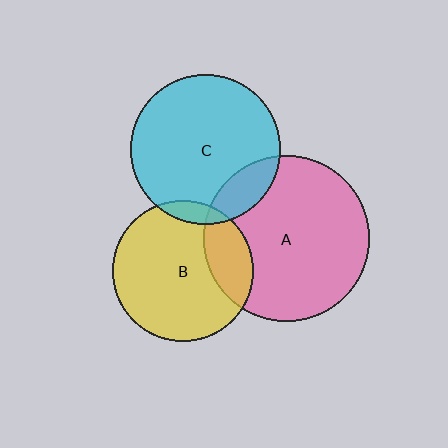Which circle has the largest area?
Circle A (pink).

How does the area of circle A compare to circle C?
Approximately 1.2 times.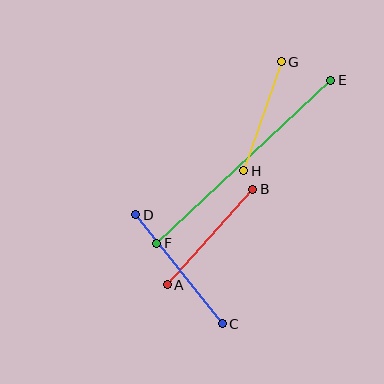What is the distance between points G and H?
The distance is approximately 115 pixels.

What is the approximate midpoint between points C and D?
The midpoint is at approximately (179, 269) pixels.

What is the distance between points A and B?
The distance is approximately 128 pixels.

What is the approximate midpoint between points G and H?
The midpoint is at approximately (262, 116) pixels.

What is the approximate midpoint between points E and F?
The midpoint is at approximately (244, 162) pixels.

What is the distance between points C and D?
The distance is approximately 139 pixels.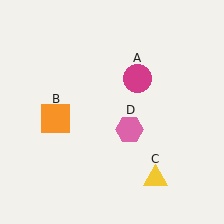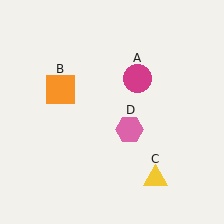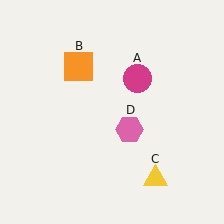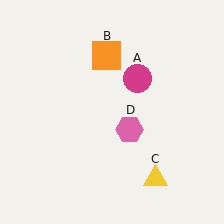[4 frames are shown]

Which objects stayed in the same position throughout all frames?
Magenta circle (object A) and yellow triangle (object C) and pink hexagon (object D) remained stationary.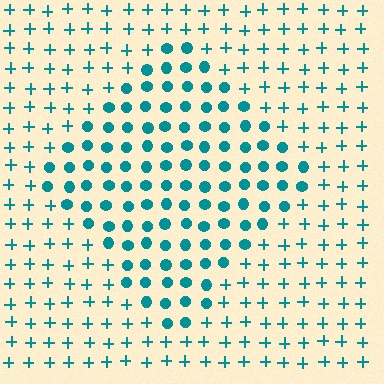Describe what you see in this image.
The image is filled with small teal elements arranged in a uniform grid. A diamond-shaped region contains circles, while the surrounding area contains plus signs. The boundary is defined purely by the change in element shape.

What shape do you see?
I see a diamond.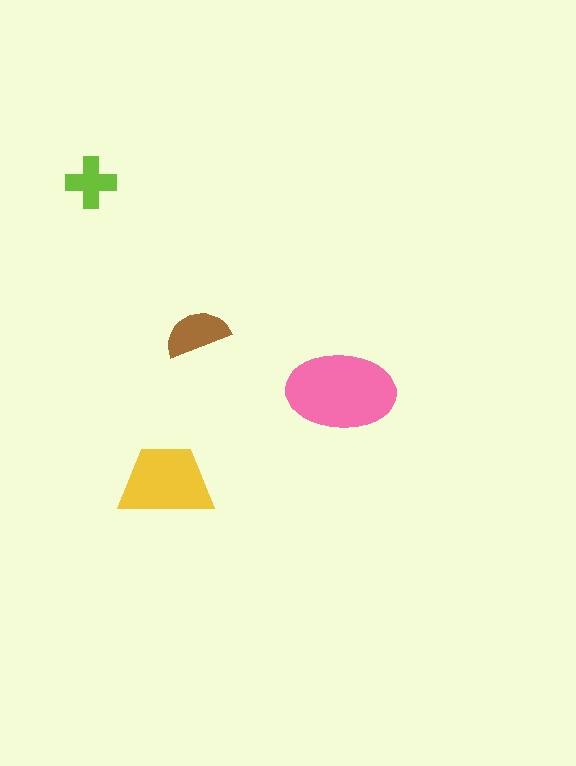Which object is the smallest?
The lime cross.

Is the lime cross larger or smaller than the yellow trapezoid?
Smaller.